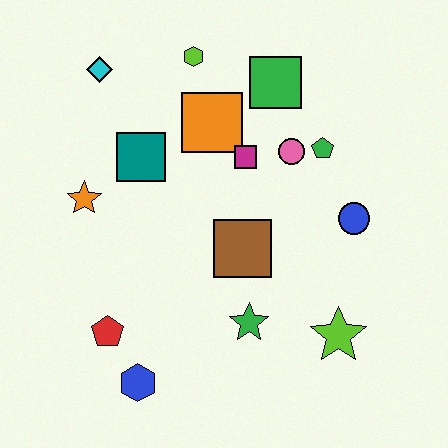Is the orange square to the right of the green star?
No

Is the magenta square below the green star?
No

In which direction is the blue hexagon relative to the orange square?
The blue hexagon is below the orange square.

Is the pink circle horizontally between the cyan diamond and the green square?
No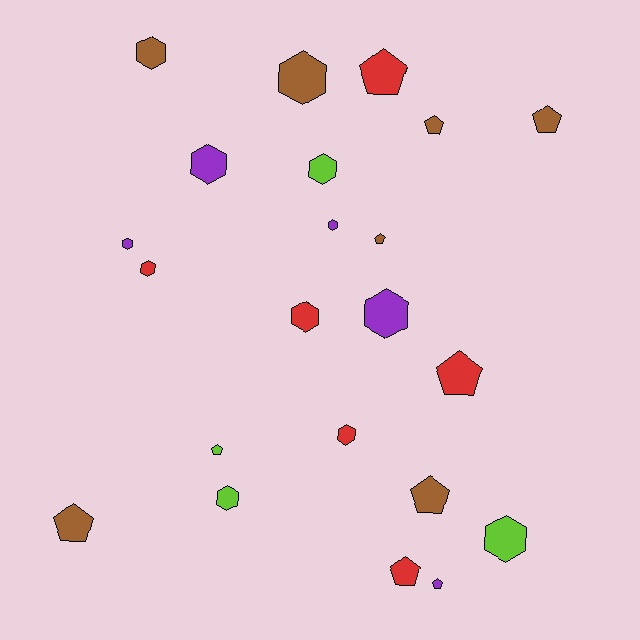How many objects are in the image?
There are 22 objects.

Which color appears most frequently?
Brown, with 7 objects.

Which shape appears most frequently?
Hexagon, with 12 objects.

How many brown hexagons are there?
There are 2 brown hexagons.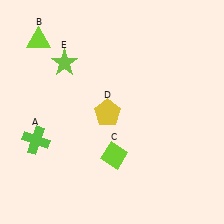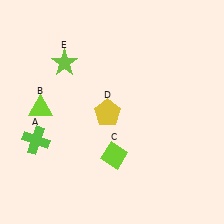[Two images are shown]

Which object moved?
The lime triangle (B) moved down.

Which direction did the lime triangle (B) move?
The lime triangle (B) moved down.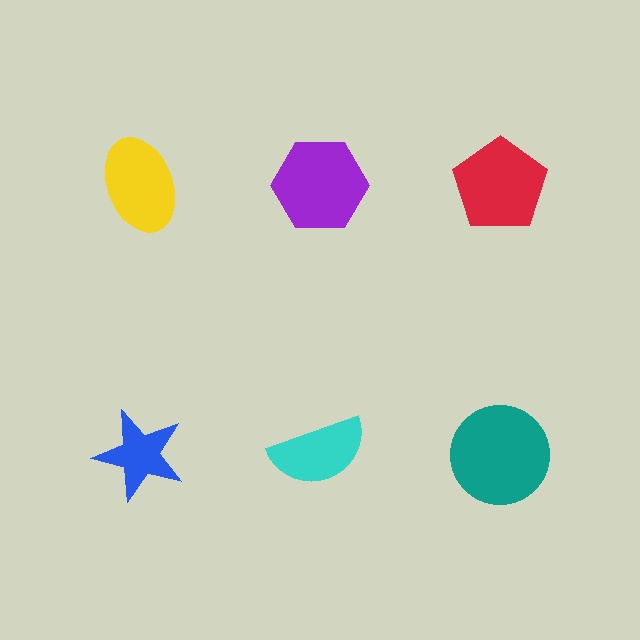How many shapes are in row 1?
3 shapes.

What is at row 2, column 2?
A cyan semicircle.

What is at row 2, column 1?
A blue star.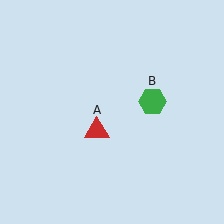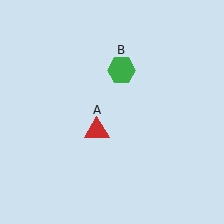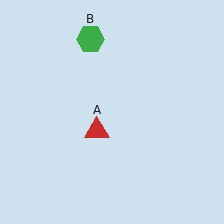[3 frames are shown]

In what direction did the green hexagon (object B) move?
The green hexagon (object B) moved up and to the left.